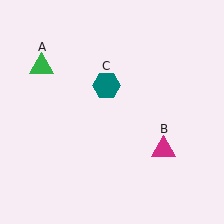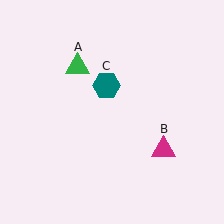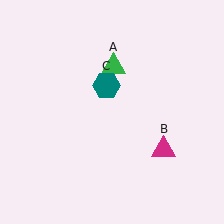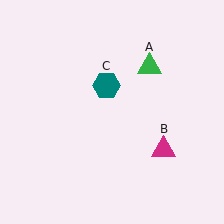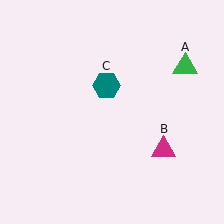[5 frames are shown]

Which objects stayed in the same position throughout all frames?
Magenta triangle (object B) and teal hexagon (object C) remained stationary.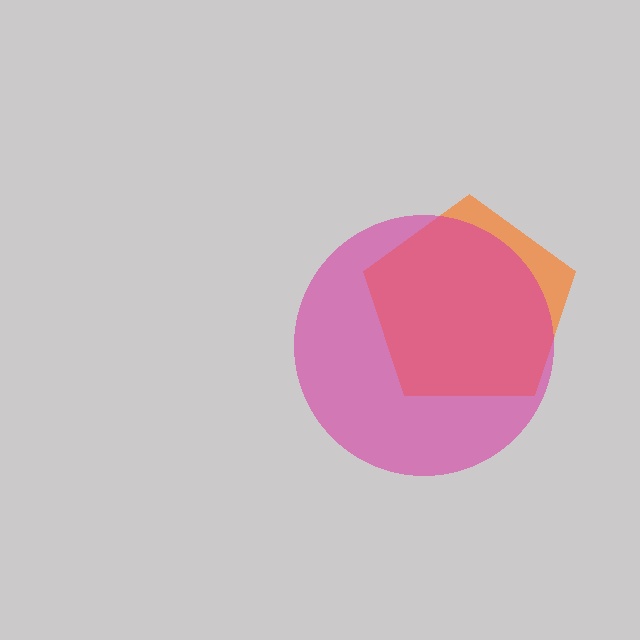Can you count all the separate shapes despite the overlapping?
Yes, there are 2 separate shapes.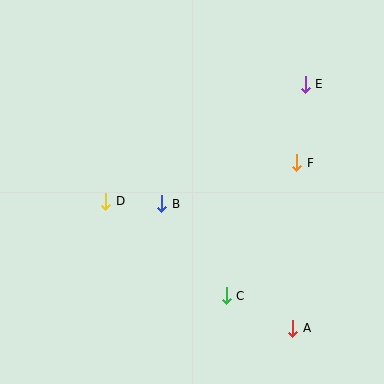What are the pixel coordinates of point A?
Point A is at (293, 328).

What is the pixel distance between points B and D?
The distance between B and D is 56 pixels.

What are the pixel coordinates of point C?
Point C is at (226, 296).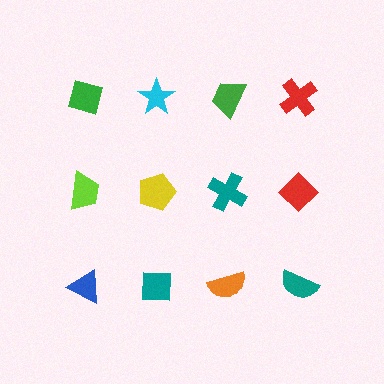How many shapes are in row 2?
4 shapes.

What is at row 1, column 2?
A cyan star.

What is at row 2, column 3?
A teal cross.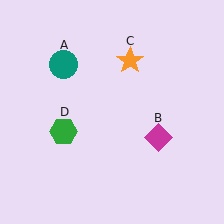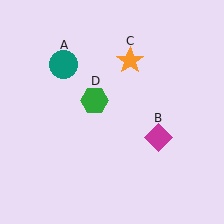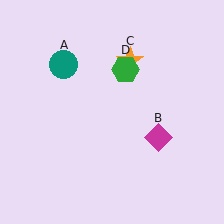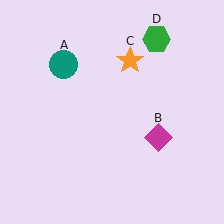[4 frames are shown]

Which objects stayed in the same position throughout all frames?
Teal circle (object A) and magenta diamond (object B) and orange star (object C) remained stationary.